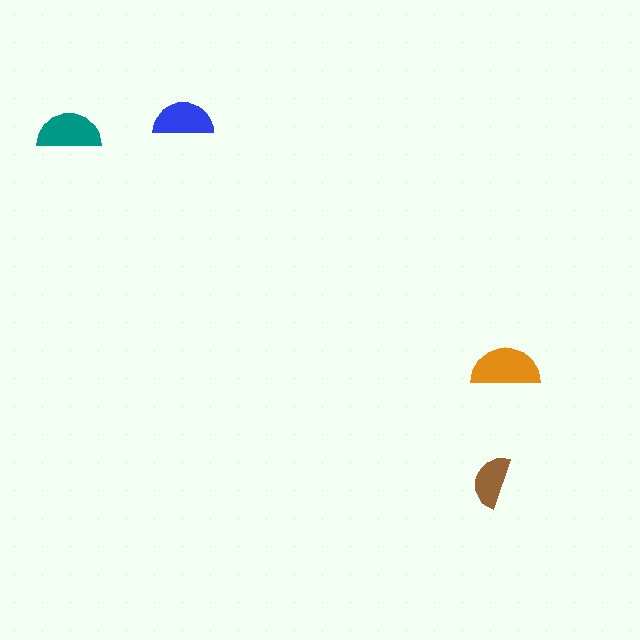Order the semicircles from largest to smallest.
the orange one, the teal one, the blue one, the brown one.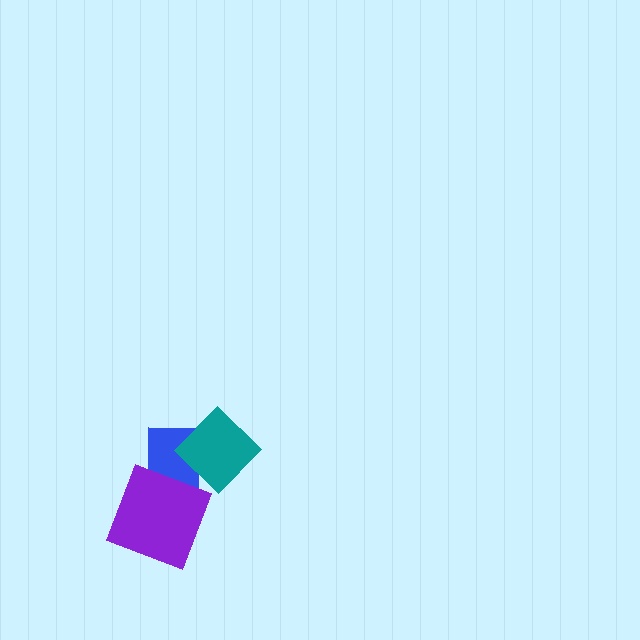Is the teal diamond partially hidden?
No, no other shape covers it.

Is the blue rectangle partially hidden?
Yes, it is partially covered by another shape.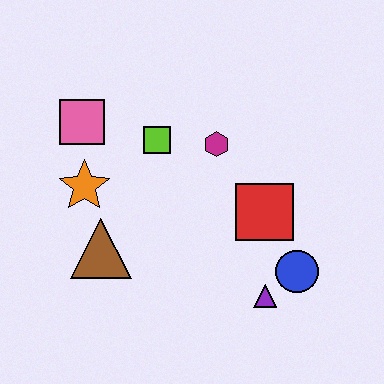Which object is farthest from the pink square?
The blue circle is farthest from the pink square.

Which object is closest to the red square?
The blue circle is closest to the red square.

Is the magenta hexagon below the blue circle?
No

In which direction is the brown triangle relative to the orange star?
The brown triangle is below the orange star.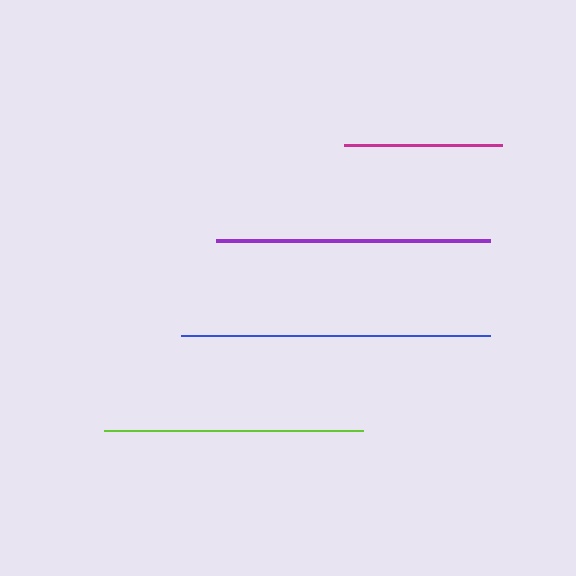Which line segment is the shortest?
The magenta line is the shortest at approximately 158 pixels.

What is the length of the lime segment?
The lime segment is approximately 260 pixels long.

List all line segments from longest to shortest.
From longest to shortest: blue, purple, lime, magenta.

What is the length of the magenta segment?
The magenta segment is approximately 158 pixels long.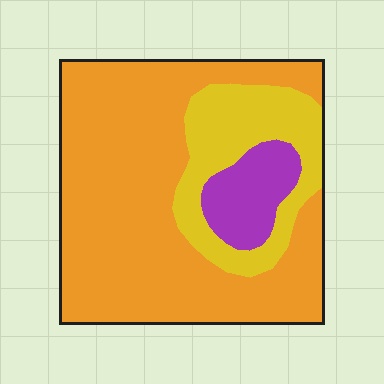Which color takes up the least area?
Purple, at roughly 10%.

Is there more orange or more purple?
Orange.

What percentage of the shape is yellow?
Yellow takes up about one fifth (1/5) of the shape.